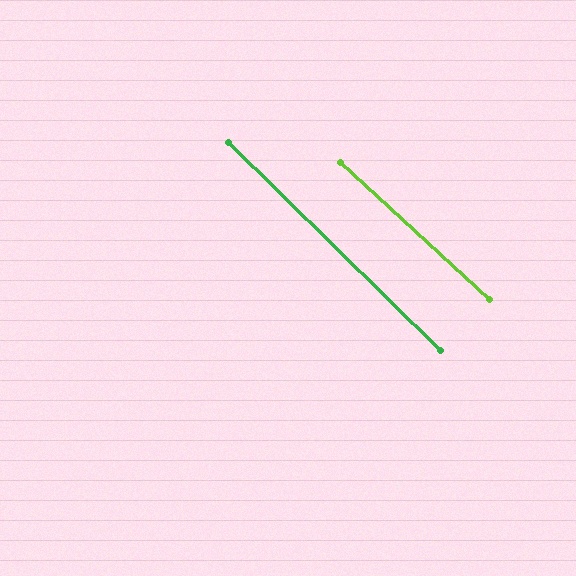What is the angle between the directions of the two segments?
Approximately 2 degrees.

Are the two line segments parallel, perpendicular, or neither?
Parallel — their directions differ by only 1.6°.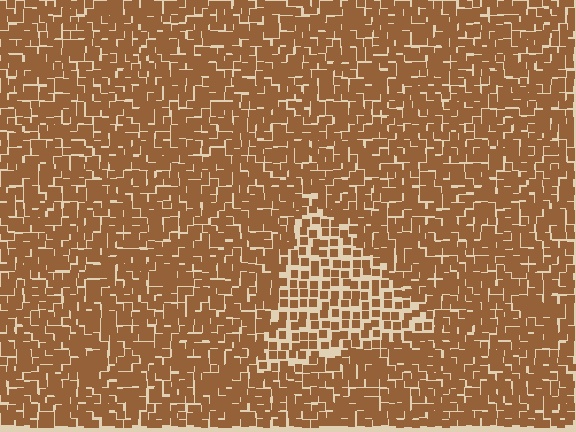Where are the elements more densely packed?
The elements are more densely packed outside the triangle boundary.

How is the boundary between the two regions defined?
The boundary is defined by a change in element density (approximately 1.8x ratio). All elements are the same color, size, and shape.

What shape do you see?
I see a triangle.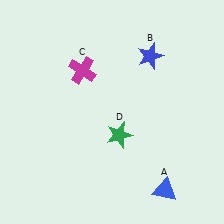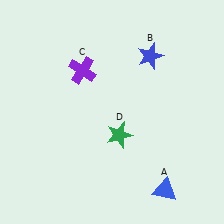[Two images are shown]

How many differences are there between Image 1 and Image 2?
There is 1 difference between the two images.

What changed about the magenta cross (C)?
In Image 1, C is magenta. In Image 2, it changed to purple.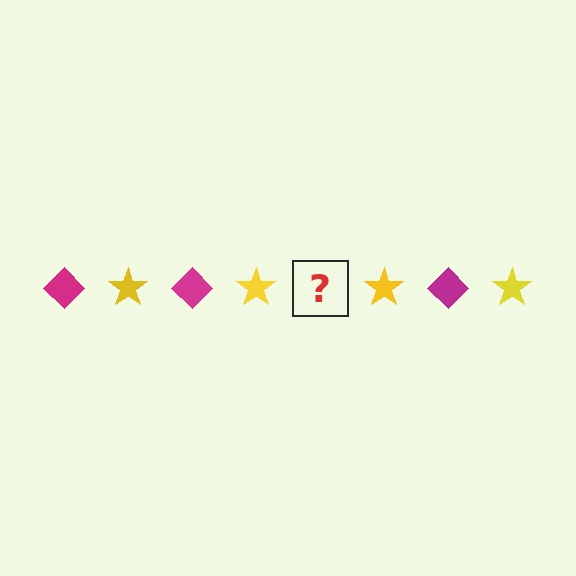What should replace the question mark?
The question mark should be replaced with a magenta diamond.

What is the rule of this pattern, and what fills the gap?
The rule is that the pattern alternates between magenta diamond and yellow star. The gap should be filled with a magenta diamond.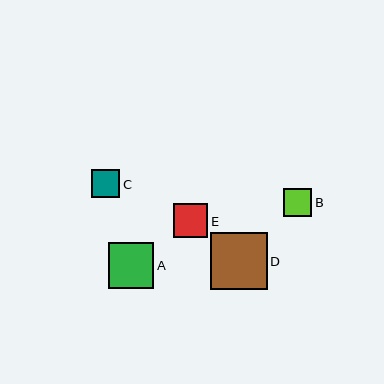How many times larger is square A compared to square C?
Square A is approximately 1.6 times the size of square C.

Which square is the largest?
Square D is the largest with a size of approximately 56 pixels.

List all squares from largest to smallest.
From largest to smallest: D, A, E, B, C.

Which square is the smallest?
Square C is the smallest with a size of approximately 28 pixels.